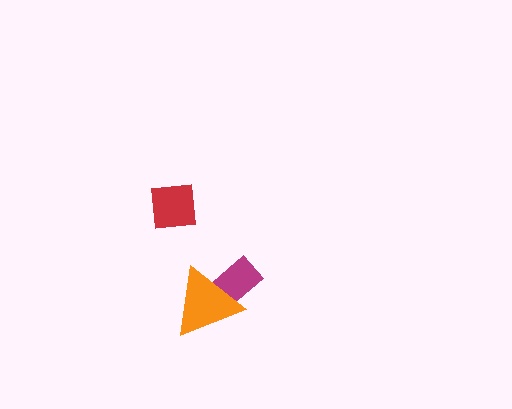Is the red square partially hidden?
No, no other shape covers it.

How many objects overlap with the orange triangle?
1 object overlaps with the orange triangle.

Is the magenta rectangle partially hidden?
Yes, it is partially covered by another shape.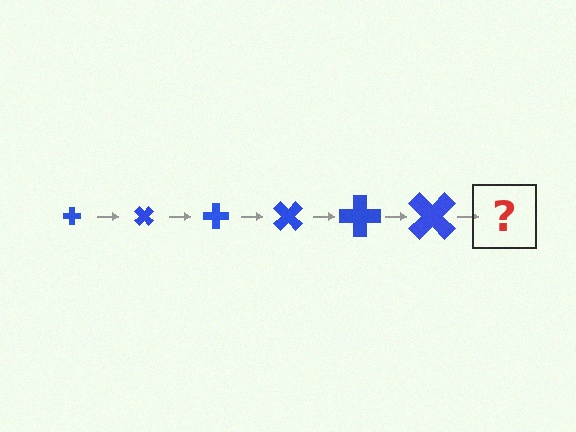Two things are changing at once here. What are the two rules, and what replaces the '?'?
The two rules are that the cross grows larger each step and it rotates 45 degrees each step. The '?' should be a cross, larger than the previous one and rotated 270 degrees from the start.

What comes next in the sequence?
The next element should be a cross, larger than the previous one and rotated 270 degrees from the start.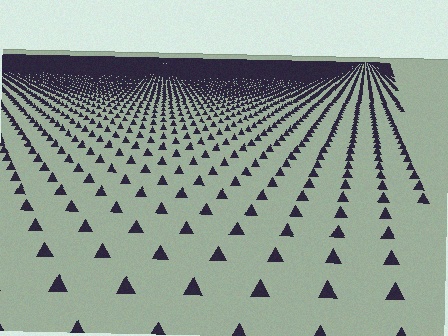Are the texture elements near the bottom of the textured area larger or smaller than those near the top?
Larger. Near the bottom, elements are closer to the viewer and appear at a bigger on-screen size.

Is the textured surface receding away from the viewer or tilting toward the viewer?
The surface is receding away from the viewer. Texture elements get smaller and denser toward the top.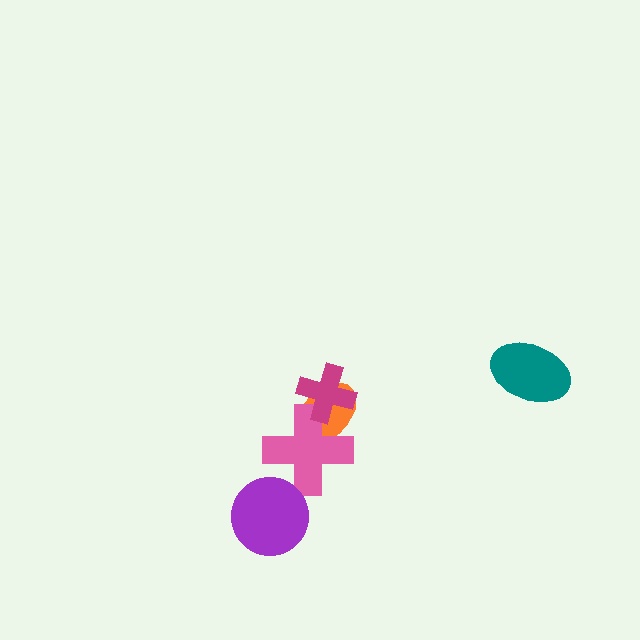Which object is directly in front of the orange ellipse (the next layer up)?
The pink cross is directly in front of the orange ellipse.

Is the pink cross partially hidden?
Yes, it is partially covered by another shape.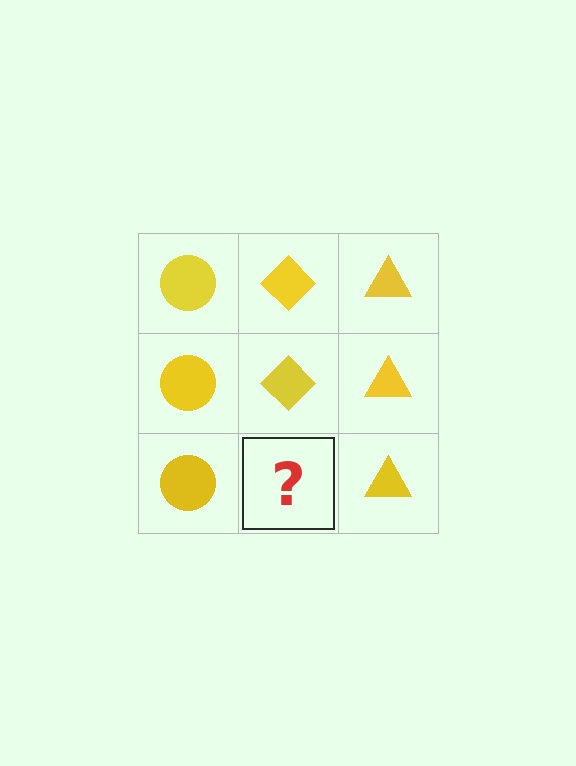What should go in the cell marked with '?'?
The missing cell should contain a yellow diamond.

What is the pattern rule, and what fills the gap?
The rule is that each column has a consistent shape. The gap should be filled with a yellow diamond.